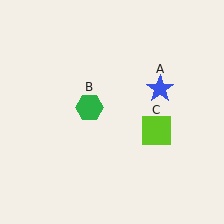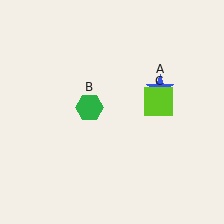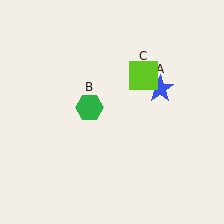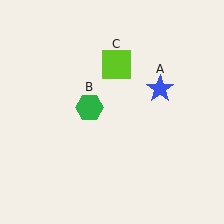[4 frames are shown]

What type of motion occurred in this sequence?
The lime square (object C) rotated counterclockwise around the center of the scene.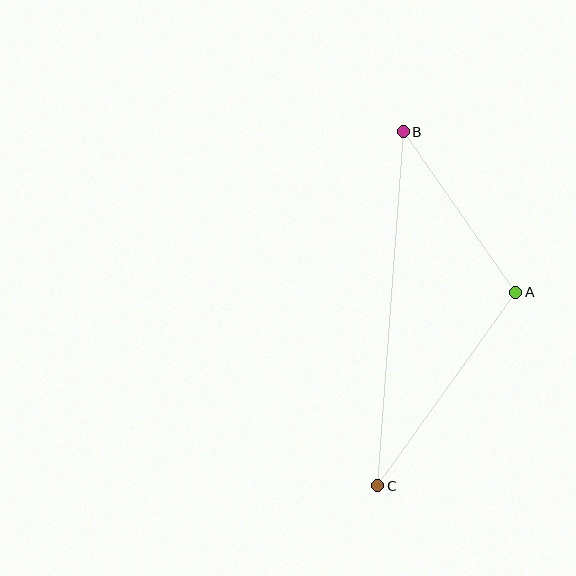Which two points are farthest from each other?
Points B and C are farthest from each other.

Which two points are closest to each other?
Points A and B are closest to each other.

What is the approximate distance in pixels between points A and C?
The distance between A and C is approximately 238 pixels.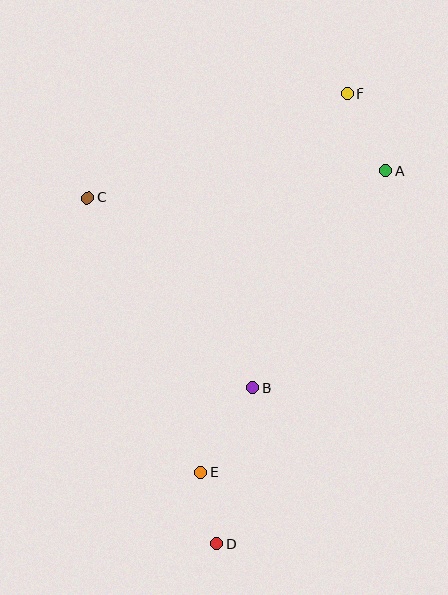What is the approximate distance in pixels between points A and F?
The distance between A and F is approximately 86 pixels.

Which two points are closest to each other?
Points D and E are closest to each other.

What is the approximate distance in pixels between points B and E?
The distance between B and E is approximately 100 pixels.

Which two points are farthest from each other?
Points D and F are farthest from each other.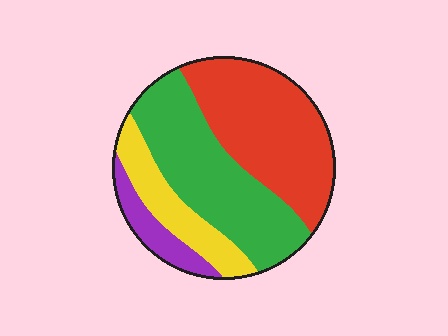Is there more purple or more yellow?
Yellow.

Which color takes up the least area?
Purple, at roughly 10%.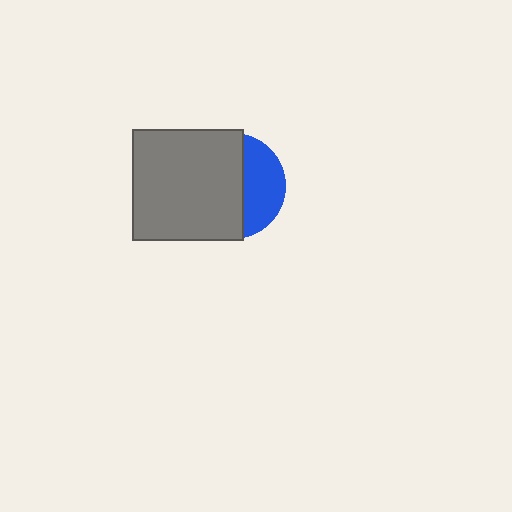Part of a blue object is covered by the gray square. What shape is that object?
It is a circle.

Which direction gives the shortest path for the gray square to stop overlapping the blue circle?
Moving left gives the shortest separation.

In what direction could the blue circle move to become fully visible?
The blue circle could move right. That would shift it out from behind the gray square entirely.